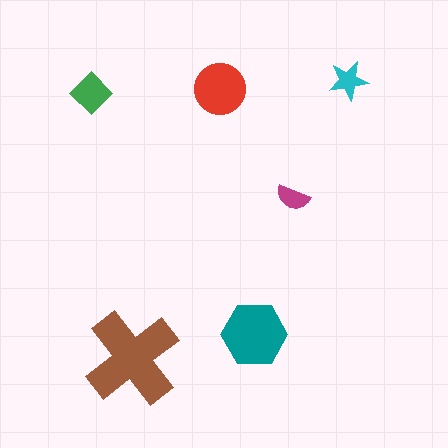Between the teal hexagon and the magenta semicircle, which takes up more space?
The teal hexagon.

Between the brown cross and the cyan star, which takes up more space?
The brown cross.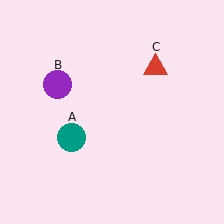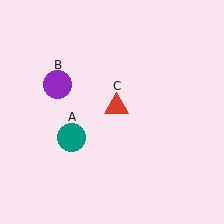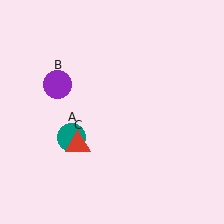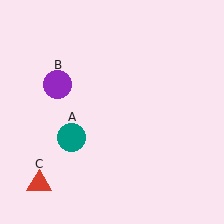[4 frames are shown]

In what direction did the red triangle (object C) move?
The red triangle (object C) moved down and to the left.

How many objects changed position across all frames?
1 object changed position: red triangle (object C).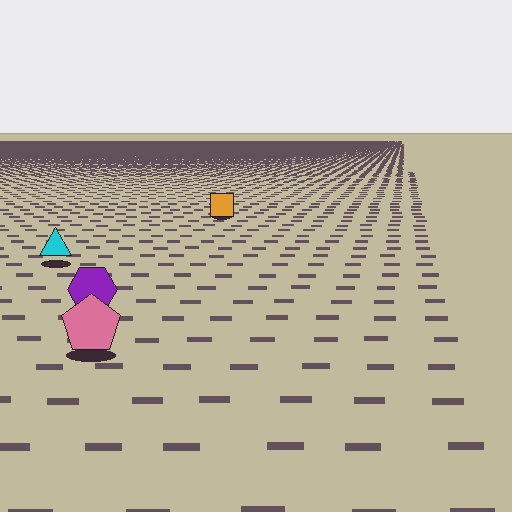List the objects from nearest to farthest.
From nearest to farthest: the pink pentagon, the purple hexagon, the cyan triangle, the orange square.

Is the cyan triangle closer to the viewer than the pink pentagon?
No. The pink pentagon is closer — you can tell from the texture gradient: the ground texture is coarser near it.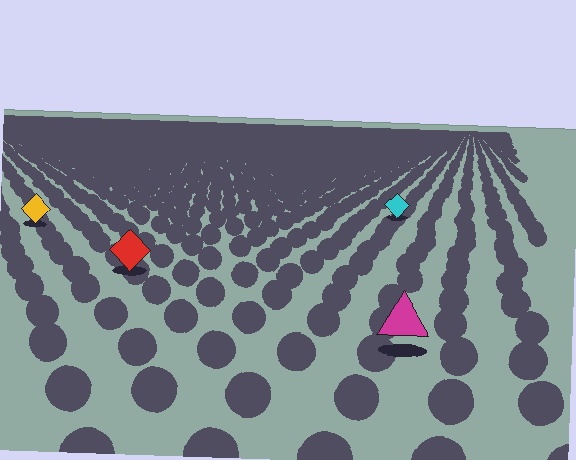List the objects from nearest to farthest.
From nearest to farthest: the magenta triangle, the red diamond, the yellow diamond, the cyan diamond.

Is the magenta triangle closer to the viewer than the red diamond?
Yes. The magenta triangle is closer — you can tell from the texture gradient: the ground texture is coarser near it.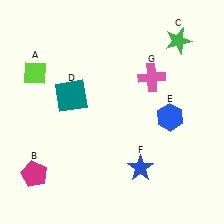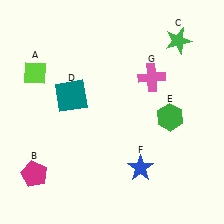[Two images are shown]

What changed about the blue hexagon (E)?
In Image 1, E is blue. In Image 2, it changed to green.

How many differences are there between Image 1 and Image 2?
There is 1 difference between the two images.